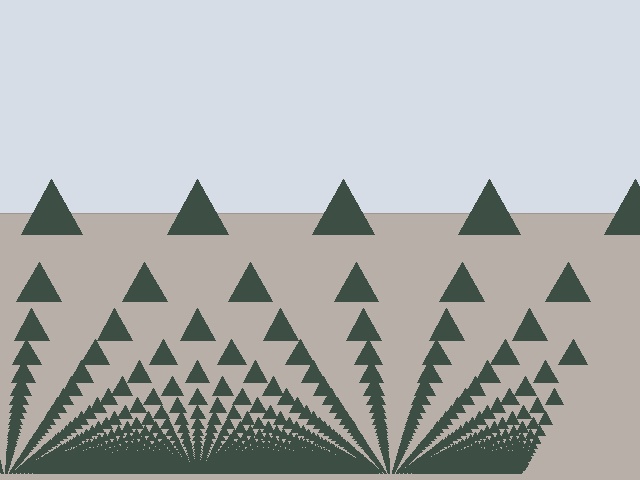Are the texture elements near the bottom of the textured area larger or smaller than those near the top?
Smaller. The gradient is inverted — elements near the bottom are smaller and denser.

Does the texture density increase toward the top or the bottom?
Density increases toward the bottom.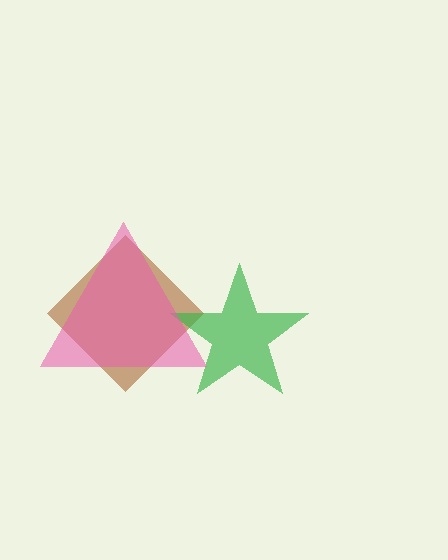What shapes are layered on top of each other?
The layered shapes are: a brown diamond, a green star, a pink triangle.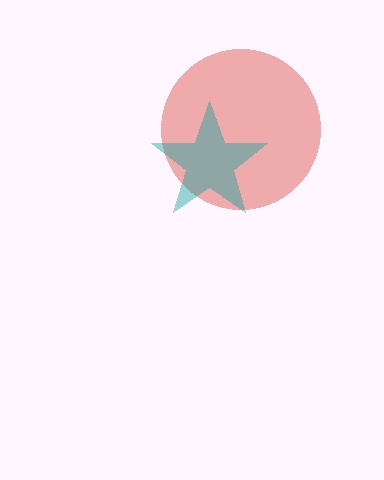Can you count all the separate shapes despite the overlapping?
Yes, there are 2 separate shapes.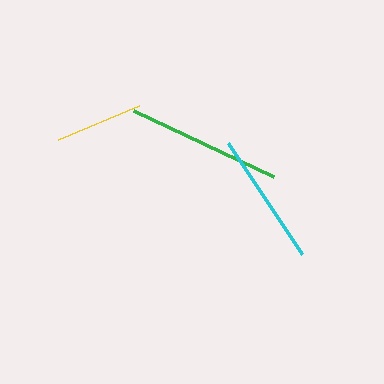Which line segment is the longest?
The green line is the longest at approximately 155 pixels.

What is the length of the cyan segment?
The cyan segment is approximately 133 pixels long.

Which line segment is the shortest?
The yellow line is the shortest at approximately 87 pixels.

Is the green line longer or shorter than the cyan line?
The green line is longer than the cyan line.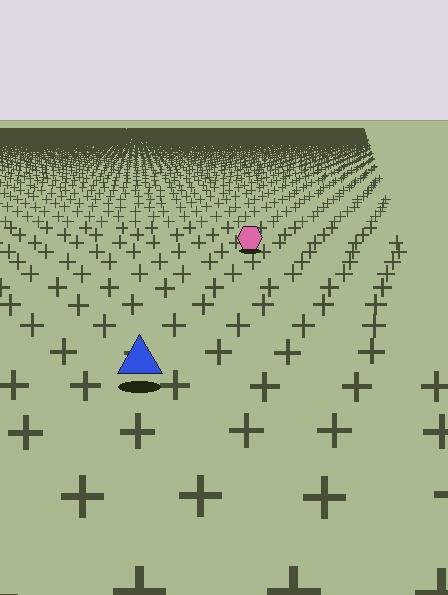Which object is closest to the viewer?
The blue triangle is closest. The texture marks near it are larger and more spread out.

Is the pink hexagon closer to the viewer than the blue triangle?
No. The blue triangle is closer — you can tell from the texture gradient: the ground texture is coarser near it.